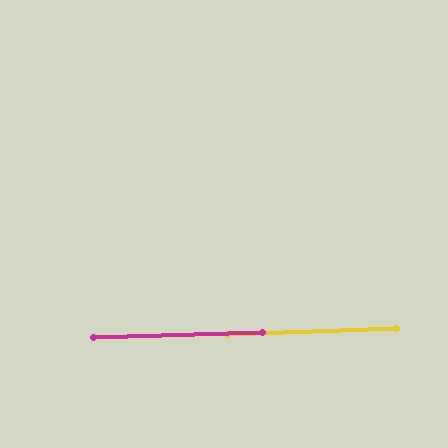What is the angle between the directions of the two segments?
Approximately 0 degrees.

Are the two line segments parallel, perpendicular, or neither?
Parallel — their directions differ by only 0.4°.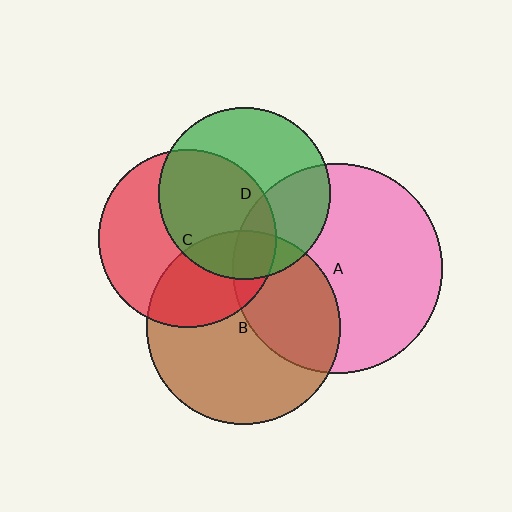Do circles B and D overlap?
Yes.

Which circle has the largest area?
Circle A (pink).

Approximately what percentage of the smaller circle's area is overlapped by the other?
Approximately 20%.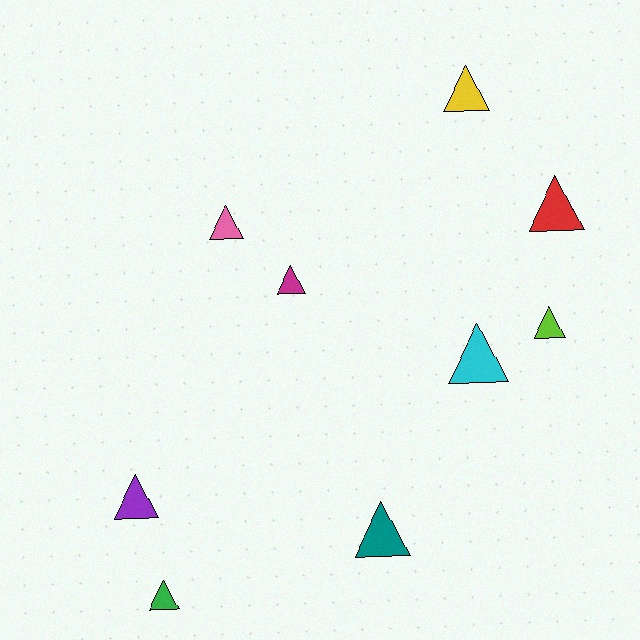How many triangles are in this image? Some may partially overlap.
There are 9 triangles.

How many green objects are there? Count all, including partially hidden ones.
There is 1 green object.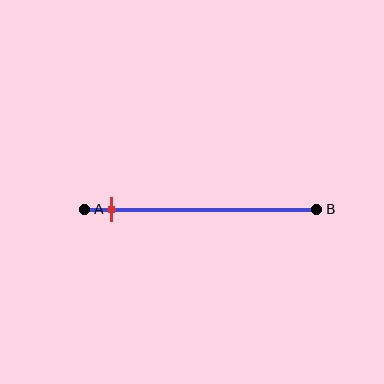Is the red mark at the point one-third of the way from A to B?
No, the mark is at about 10% from A, not at the 33% one-third point.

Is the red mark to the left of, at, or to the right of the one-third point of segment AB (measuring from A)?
The red mark is to the left of the one-third point of segment AB.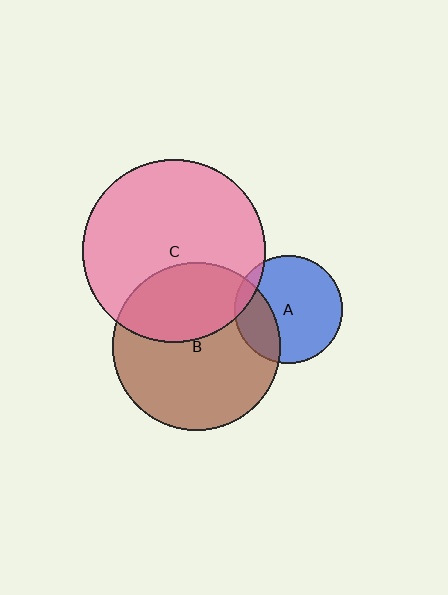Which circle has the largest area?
Circle C (pink).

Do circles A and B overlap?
Yes.